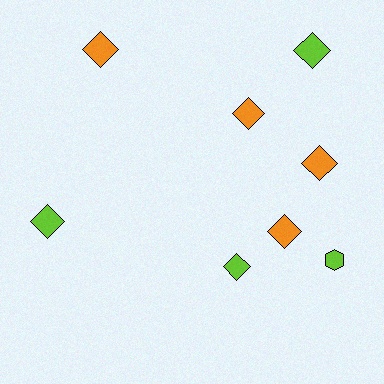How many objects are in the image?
There are 8 objects.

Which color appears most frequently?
Lime, with 4 objects.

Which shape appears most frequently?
Diamond, with 7 objects.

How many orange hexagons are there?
There are no orange hexagons.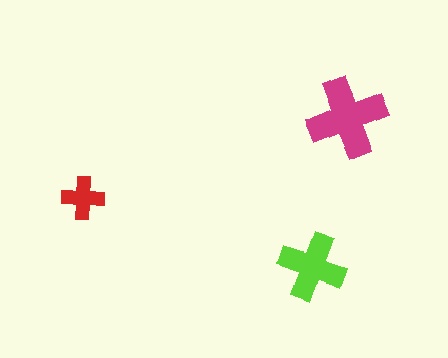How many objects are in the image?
There are 3 objects in the image.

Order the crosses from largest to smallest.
the magenta one, the lime one, the red one.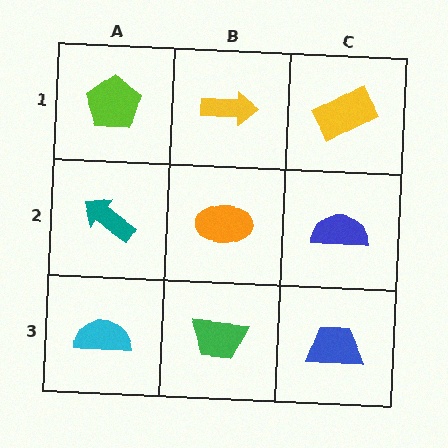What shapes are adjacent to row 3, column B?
An orange ellipse (row 2, column B), a cyan semicircle (row 3, column A), a blue trapezoid (row 3, column C).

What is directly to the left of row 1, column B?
A lime pentagon.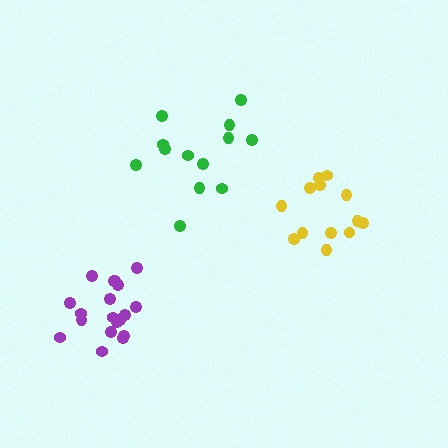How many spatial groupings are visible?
There are 3 spatial groupings.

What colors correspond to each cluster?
The clusters are colored: yellow, green, purple.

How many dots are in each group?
Group 1: 13 dots, Group 2: 13 dots, Group 3: 19 dots (45 total).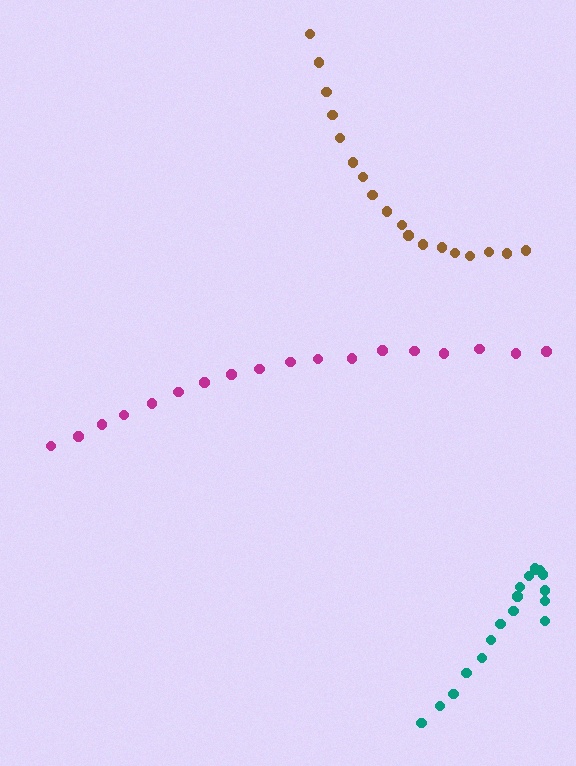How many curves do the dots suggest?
There are 3 distinct paths.